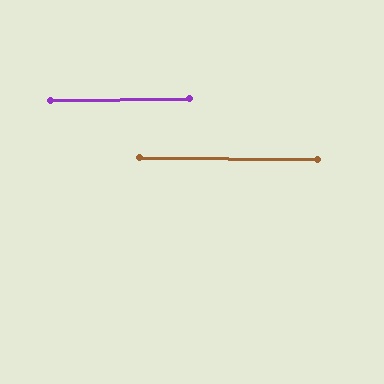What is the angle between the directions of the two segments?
Approximately 2 degrees.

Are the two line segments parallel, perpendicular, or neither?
Parallel — their directions differ by only 1.9°.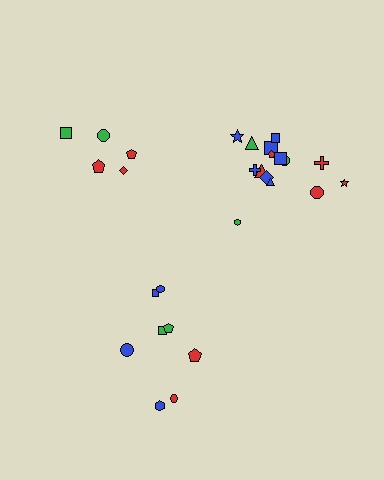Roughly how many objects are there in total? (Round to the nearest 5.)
Roughly 30 objects in total.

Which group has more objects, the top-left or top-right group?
The top-right group.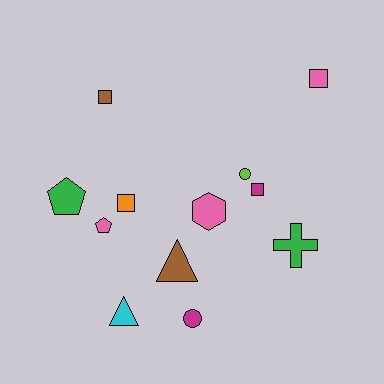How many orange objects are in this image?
There is 1 orange object.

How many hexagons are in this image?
There is 1 hexagon.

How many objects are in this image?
There are 12 objects.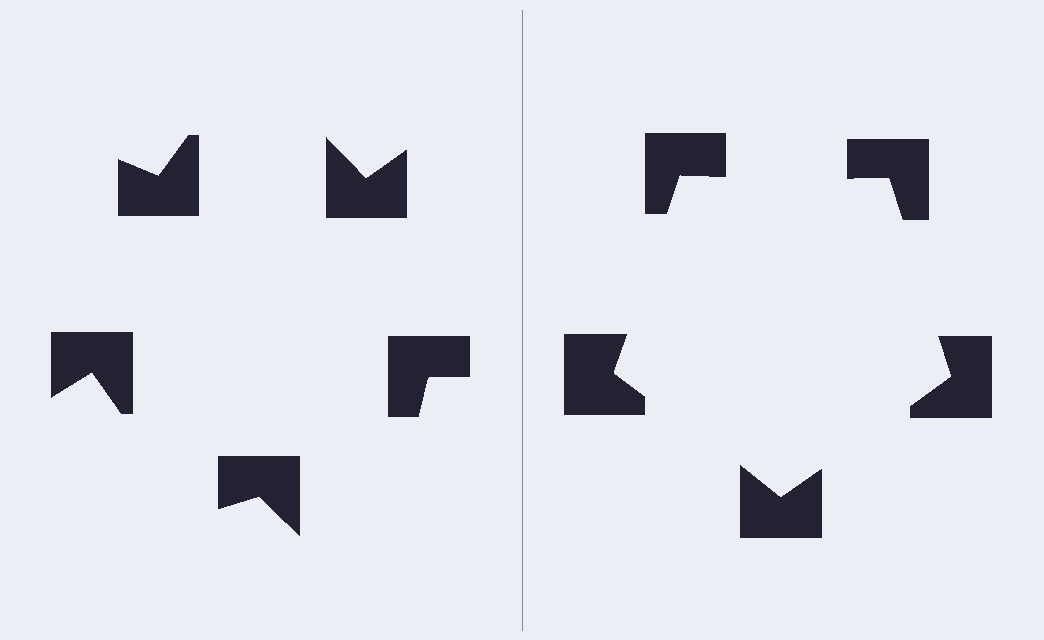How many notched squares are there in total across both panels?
10 — 5 on each side.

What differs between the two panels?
The notched squares are positioned identically on both sides; only the wedge orientations differ. On the right they align to a pentagon; on the left they are misaligned.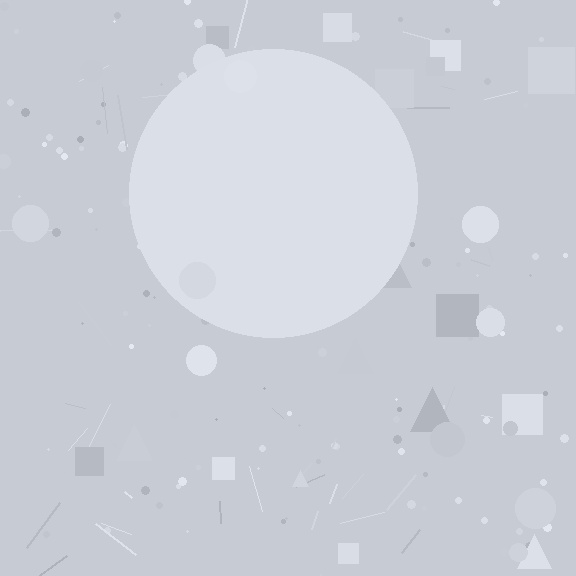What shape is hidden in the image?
A circle is hidden in the image.